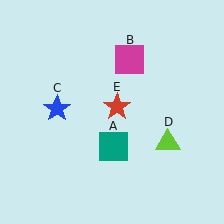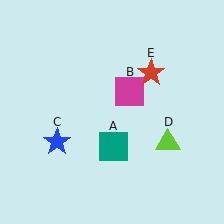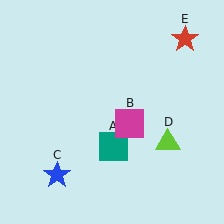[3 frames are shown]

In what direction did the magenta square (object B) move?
The magenta square (object B) moved down.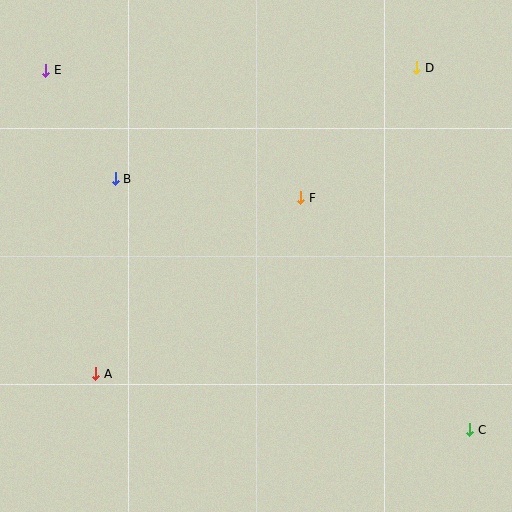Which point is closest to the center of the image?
Point F at (301, 198) is closest to the center.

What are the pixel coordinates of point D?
Point D is at (417, 68).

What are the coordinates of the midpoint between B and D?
The midpoint between B and D is at (266, 123).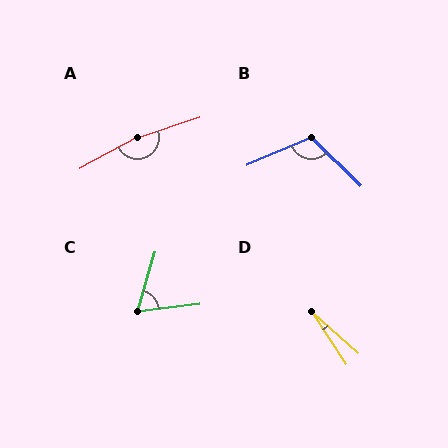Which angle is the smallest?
D, at approximately 15 degrees.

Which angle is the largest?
A, at approximately 170 degrees.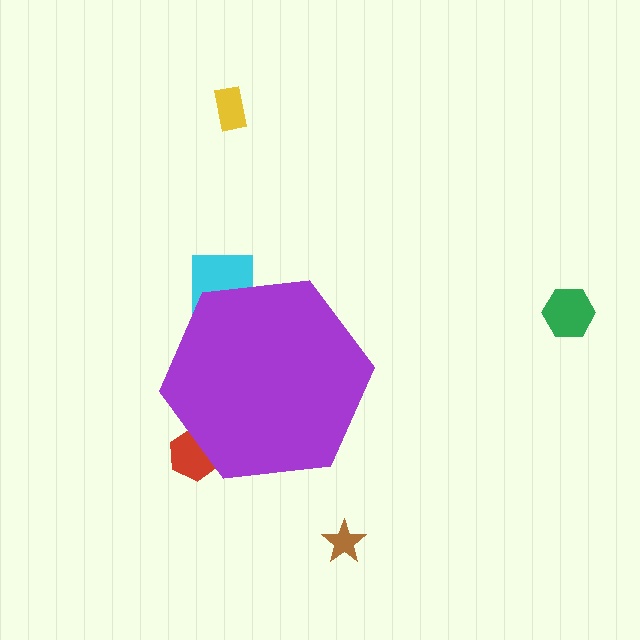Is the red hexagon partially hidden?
Yes, the red hexagon is partially hidden behind the purple hexagon.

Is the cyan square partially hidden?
Yes, the cyan square is partially hidden behind the purple hexagon.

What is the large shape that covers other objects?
A purple hexagon.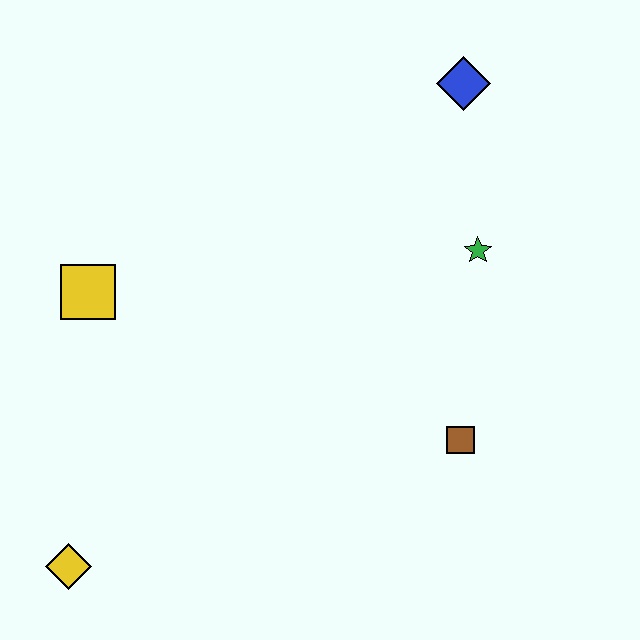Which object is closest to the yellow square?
The yellow diamond is closest to the yellow square.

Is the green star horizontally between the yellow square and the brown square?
No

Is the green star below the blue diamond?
Yes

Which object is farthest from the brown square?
The yellow diamond is farthest from the brown square.